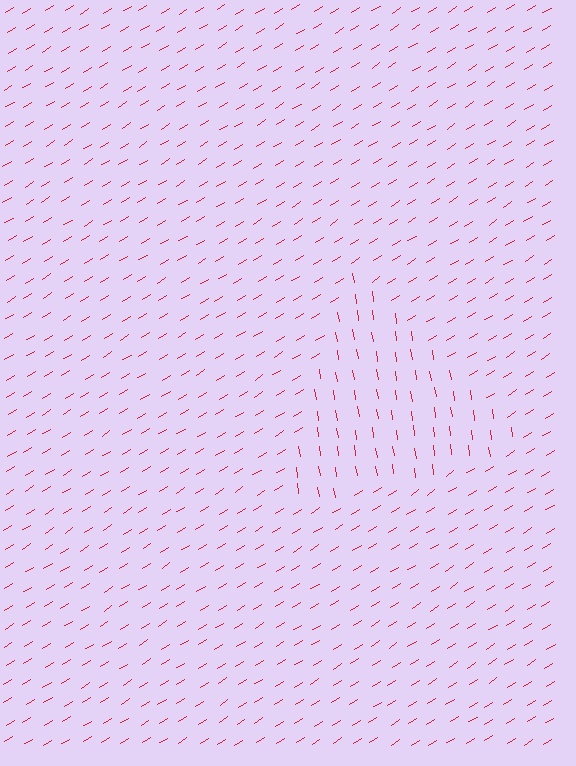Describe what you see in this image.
The image is filled with small red line segments. A triangle region in the image has lines oriented differently from the surrounding lines, creating a visible texture boundary.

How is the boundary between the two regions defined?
The boundary is defined purely by a change in line orientation (approximately 67 degrees difference). All lines are the same color and thickness.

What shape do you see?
I see a triangle.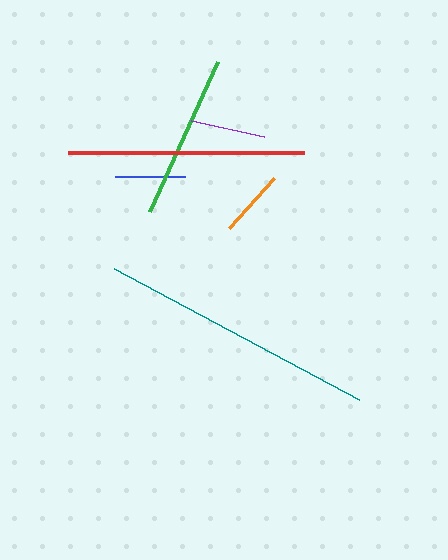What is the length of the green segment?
The green segment is approximately 165 pixels long.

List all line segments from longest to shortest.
From longest to shortest: teal, red, green, purple, blue, orange.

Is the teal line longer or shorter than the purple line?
The teal line is longer than the purple line.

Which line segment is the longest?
The teal line is the longest at approximately 278 pixels.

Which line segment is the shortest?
The orange line is the shortest at approximately 67 pixels.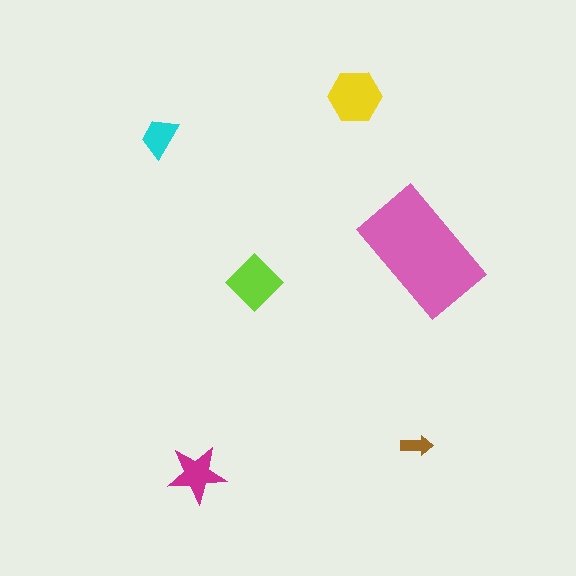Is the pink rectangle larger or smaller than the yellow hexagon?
Larger.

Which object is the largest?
The pink rectangle.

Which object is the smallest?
The brown arrow.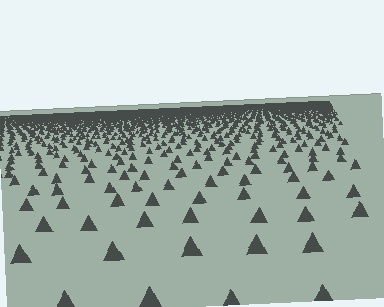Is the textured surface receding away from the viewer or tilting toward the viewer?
The surface is receding away from the viewer. Texture elements get smaller and denser toward the top.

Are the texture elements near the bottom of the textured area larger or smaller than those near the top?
Larger. Near the bottom, elements are closer to the viewer and appear at a bigger on-screen size.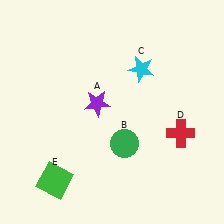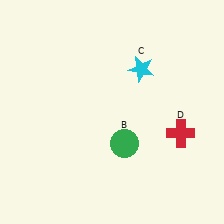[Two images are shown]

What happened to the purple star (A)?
The purple star (A) was removed in Image 2. It was in the top-left area of Image 1.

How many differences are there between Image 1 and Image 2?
There are 2 differences between the two images.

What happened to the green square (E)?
The green square (E) was removed in Image 2. It was in the bottom-left area of Image 1.